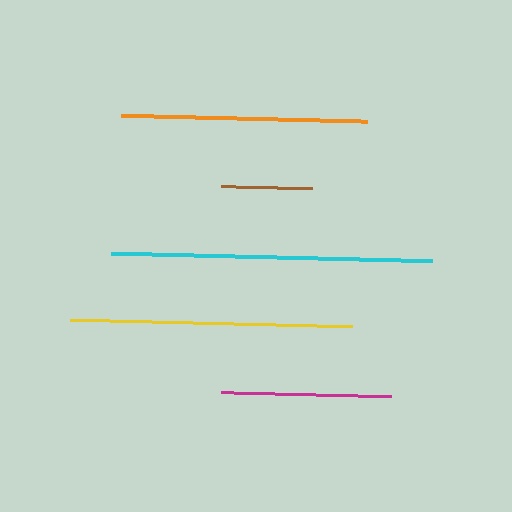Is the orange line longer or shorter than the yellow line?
The yellow line is longer than the orange line.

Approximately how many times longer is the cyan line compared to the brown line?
The cyan line is approximately 3.5 times the length of the brown line.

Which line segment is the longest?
The cyan line is the longest at approximately 320 pixels.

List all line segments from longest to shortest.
From longest to shortest: cyan, yellow, orange, magenta, brown.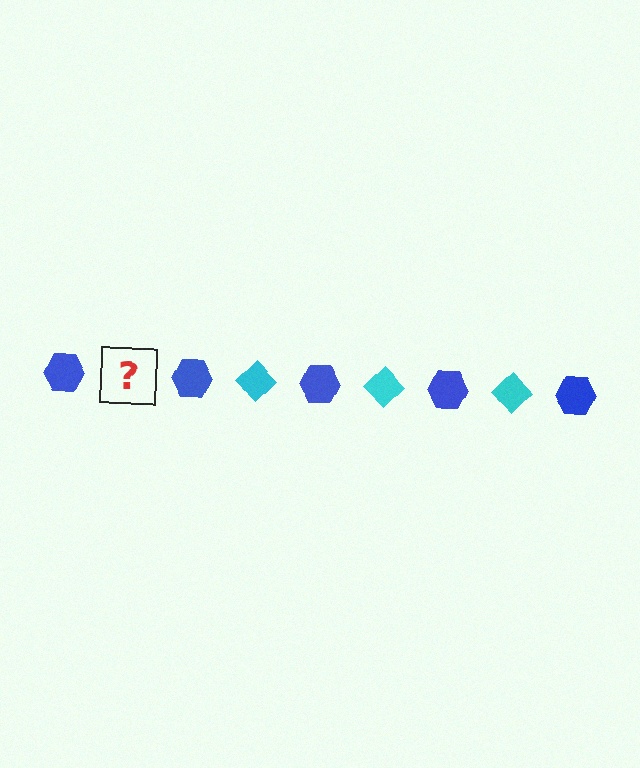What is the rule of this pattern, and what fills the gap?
The rule is that the pattern alternates between blue hexagon and cyan diamond. The gap should be filled with a cyan diamond.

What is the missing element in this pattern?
The missing element is a cyan diamond.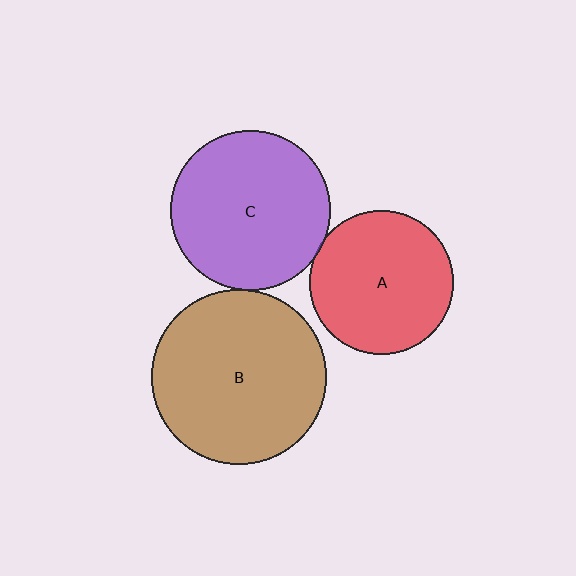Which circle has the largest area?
Circle B (brown).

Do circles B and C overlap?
Yes.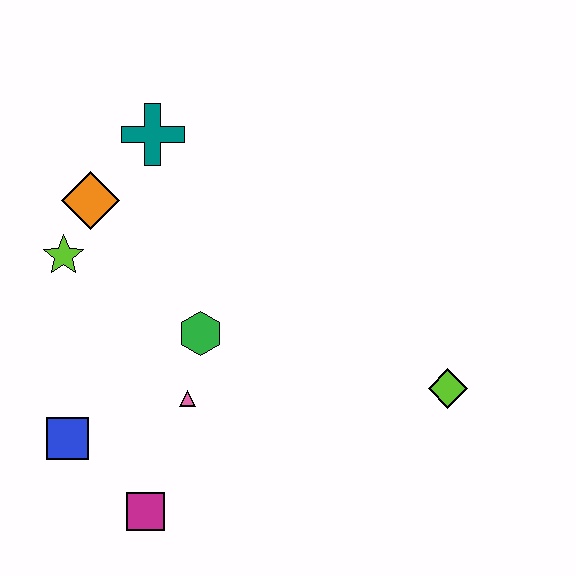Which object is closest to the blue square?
The magenta square is closest to the blue square.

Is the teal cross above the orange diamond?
Yes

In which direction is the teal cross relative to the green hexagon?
The teal cross is above the green hexagon.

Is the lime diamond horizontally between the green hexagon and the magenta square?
No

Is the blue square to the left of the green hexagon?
Yes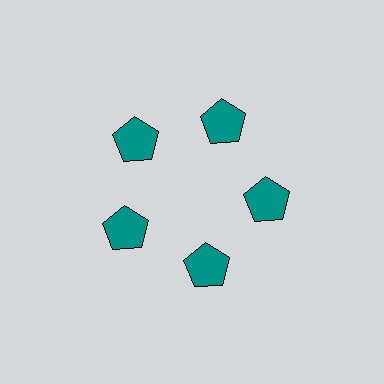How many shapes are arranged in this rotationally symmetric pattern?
There are 5 shapes, arranged in 5 groups of 1.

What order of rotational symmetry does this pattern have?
This pattern has 5-fold rotational symmetry.